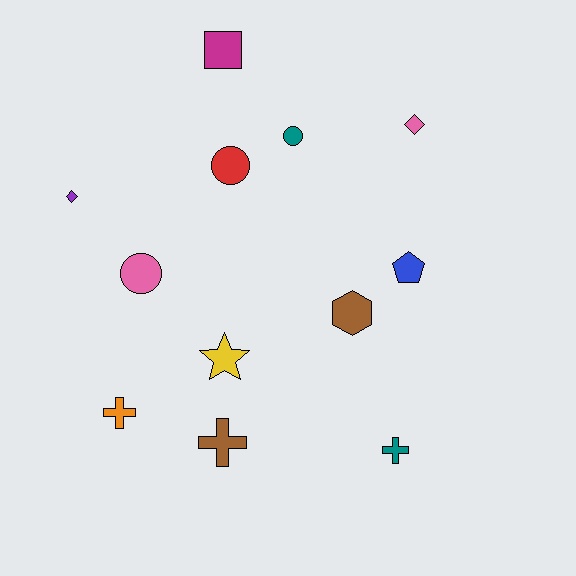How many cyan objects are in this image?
There are no cyan objects.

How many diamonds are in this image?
There are 2 diamonds.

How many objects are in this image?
There are 12 objects.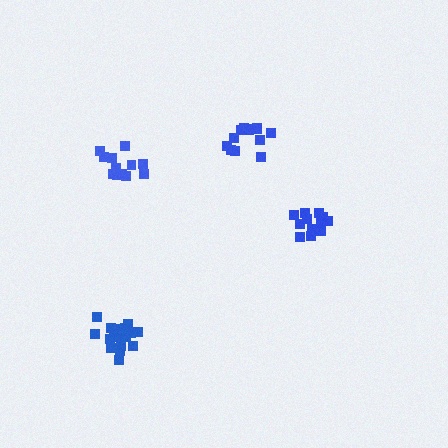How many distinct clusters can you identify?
There are 4 distinct clusters.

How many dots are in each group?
Group 1: 13 dots, Group 2: 12 dots, Group 3: 18 dots, Group 4: 13 dots (56 total).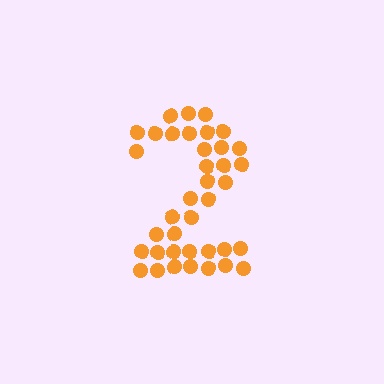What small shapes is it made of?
It is made of small circles.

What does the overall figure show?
The overall figure shows the digit 2.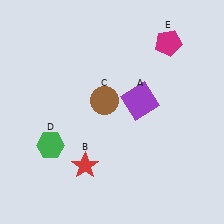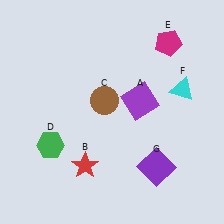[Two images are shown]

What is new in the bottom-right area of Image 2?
A purple square (G) was added in the bottom-right area of Image 2.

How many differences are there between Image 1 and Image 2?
There are 2 differences between the two images.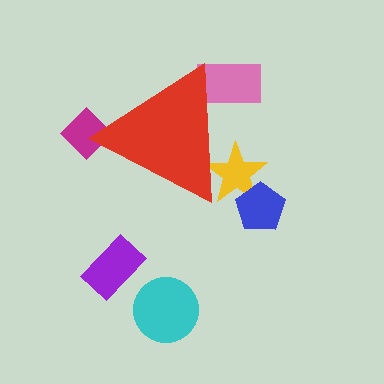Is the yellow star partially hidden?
Yes, the yellow star is partially hidden behind the red triangle.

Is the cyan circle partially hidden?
No, the cyan circle is fully visible.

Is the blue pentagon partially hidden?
No, the blue pentagon is fully visible.